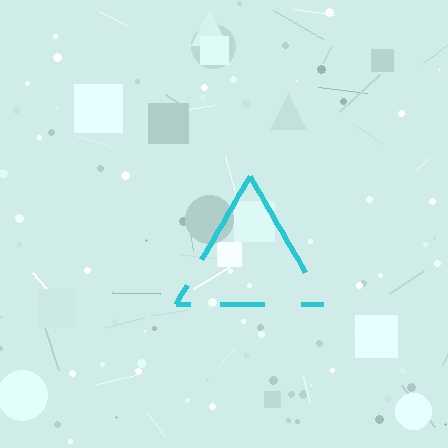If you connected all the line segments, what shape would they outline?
They would outline a triangle.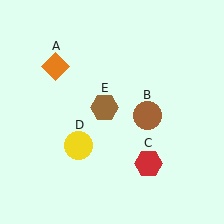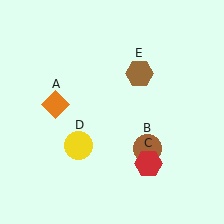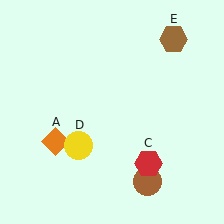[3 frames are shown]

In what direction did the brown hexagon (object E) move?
The brown hexagon (object E) moved up and to the right.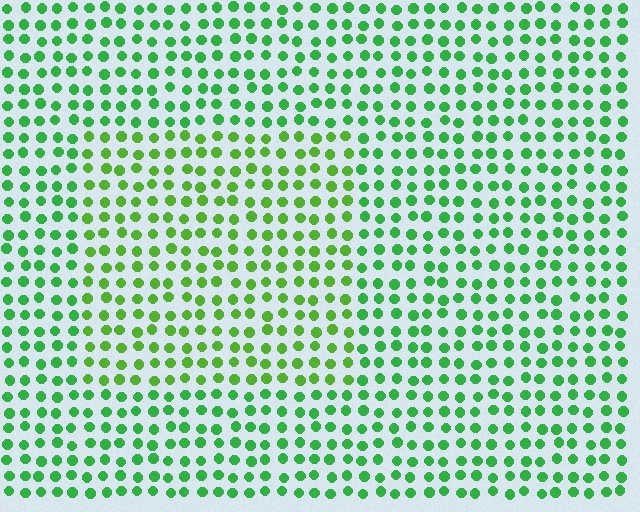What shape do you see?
I see a rectangle.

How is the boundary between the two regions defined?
The boundary is defined purely by a slight shift in hue (about 25 degrees). Spacing, size, and orientation are identical on both sides.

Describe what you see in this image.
The image is filled with small green elements in a uniform arrangement. A rectangle-shaped region is visible where the elements are tinted to a slightly different hue, forming a subtle color boundary.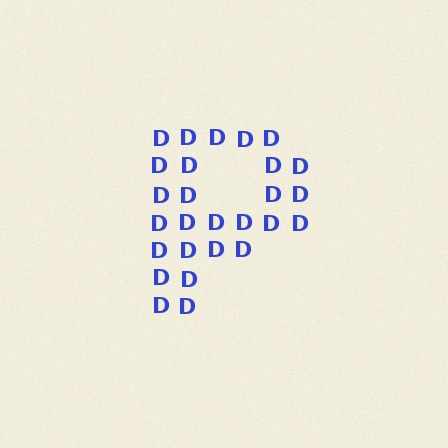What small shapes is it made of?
It is made of small letter D's.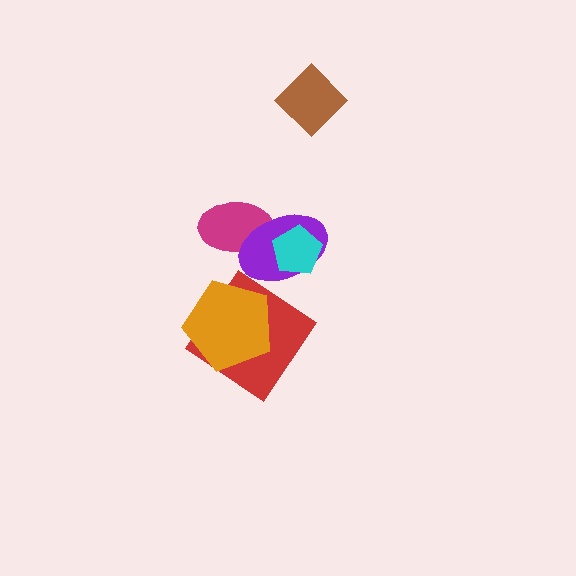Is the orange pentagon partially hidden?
No, no other shape covers it.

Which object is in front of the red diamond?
The orange pentagon is in front of the red diamond.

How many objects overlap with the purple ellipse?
2 objects overlap with the purple ellipse.